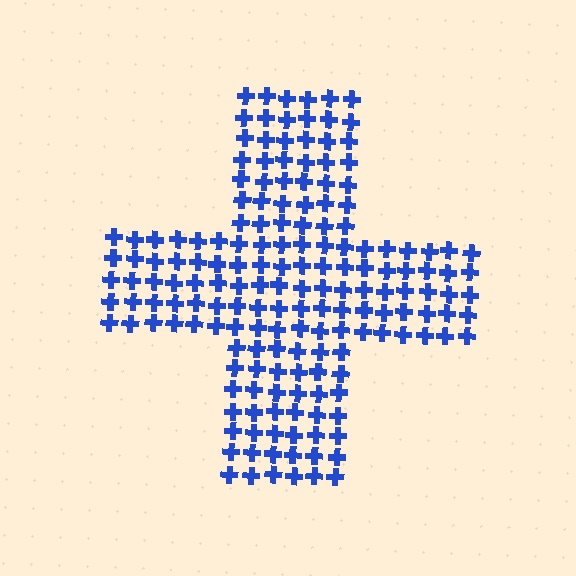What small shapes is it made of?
It is made of small crosses.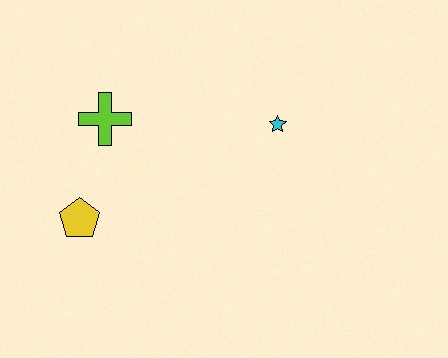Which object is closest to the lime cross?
The yellow pentagon is closest to the lime cross.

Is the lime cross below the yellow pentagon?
No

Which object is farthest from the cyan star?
The yellow pentagon is farthest from the cyan star.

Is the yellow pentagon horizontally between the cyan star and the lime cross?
No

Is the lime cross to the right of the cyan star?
No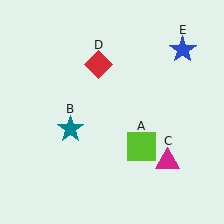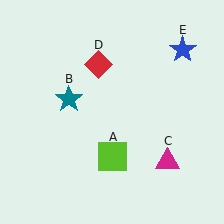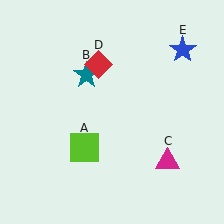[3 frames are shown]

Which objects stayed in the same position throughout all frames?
Magenta triangle (object C) and red diamond (object D) and blue star (object E) remained stationary.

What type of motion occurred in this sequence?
The lime square (object A), teal star (object B) rotated clockwise around the center of the scene.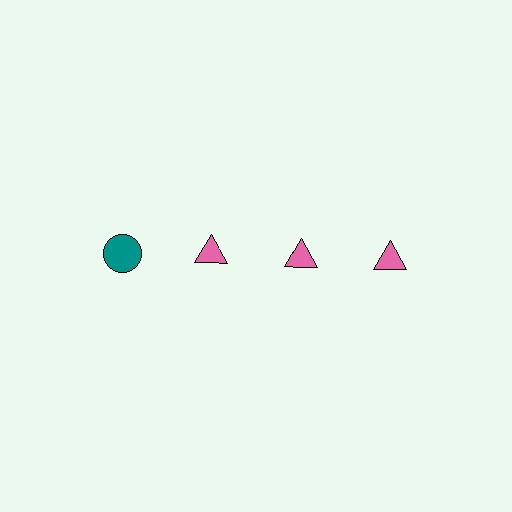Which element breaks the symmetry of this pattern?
The teal circle in the top row, leftmost column breaks the symmetry. All other shapes are pink triangles.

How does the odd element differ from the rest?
It differs in both color (teal instead of pink) and shape (circle instead of triangle).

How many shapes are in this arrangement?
There are 4 shapes arranged in a grid pattern.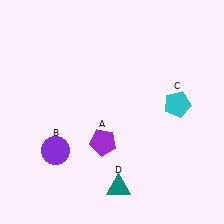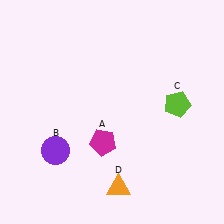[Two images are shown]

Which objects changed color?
A changed from purple to magenta. C changed from cyan to lime. D changed from teal to orange.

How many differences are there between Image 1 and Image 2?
There are 3 differences between the two images.